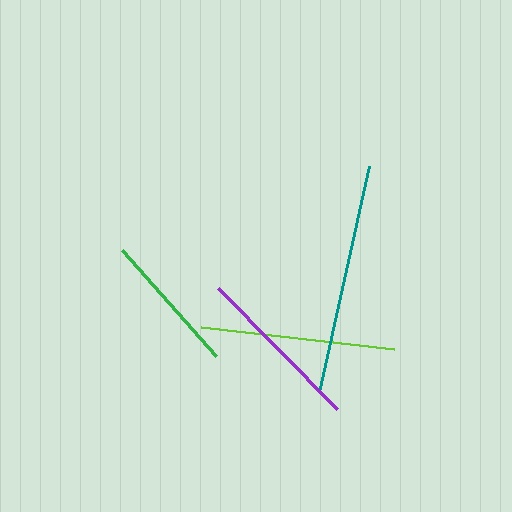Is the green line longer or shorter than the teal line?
The teal line is longer than the green line.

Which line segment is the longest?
The teal line is the longest at approximately 231 pixels.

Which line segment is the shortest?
The green line is the shortest at approximately 142 pixels.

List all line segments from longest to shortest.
From longest to shortest: teal, lime, purple, green.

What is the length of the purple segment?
The purple segment is approximately 169 pixels long.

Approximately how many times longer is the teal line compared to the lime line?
The teal line is approximately 1.2 times the length of the lime line.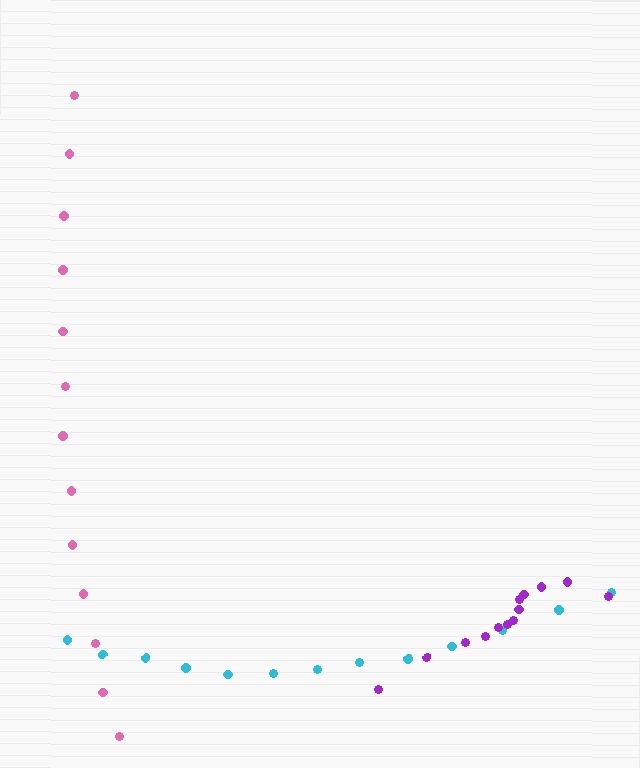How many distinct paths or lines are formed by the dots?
There are 3 distinct paths.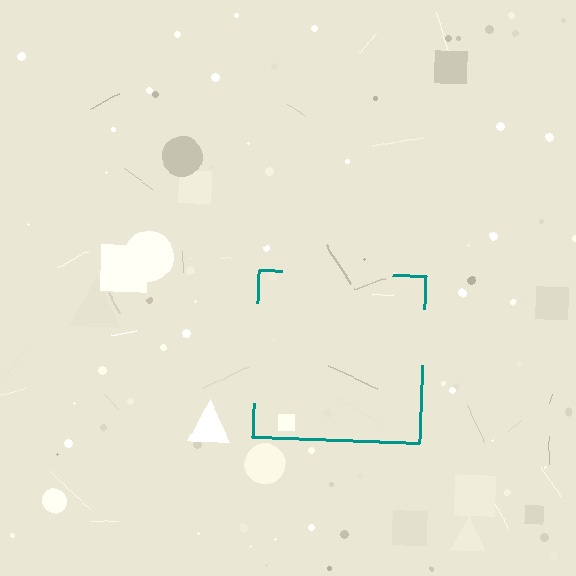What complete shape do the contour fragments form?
The contour fragments form a square.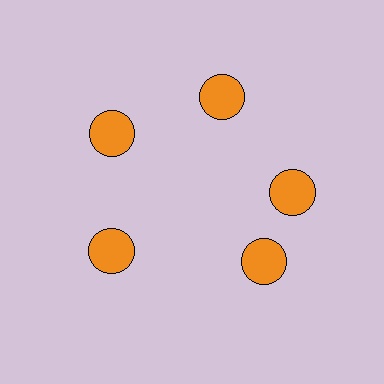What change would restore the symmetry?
The symmetry would be restored by rotating it back into even spacing with its neighbors so that all 5 circles sit at equal angles and equal distance from the center.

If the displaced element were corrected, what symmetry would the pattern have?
It would have 5-fold rotational symmetry — the pattern would map onto itself every 72 degrees.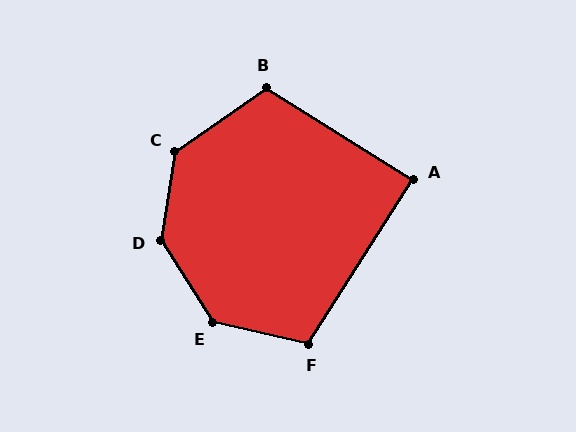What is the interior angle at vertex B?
Approximately 113 degrees (obtuse).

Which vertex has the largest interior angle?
D, at approximately 138 degrees.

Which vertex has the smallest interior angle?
A, at approximately 90 degrees.